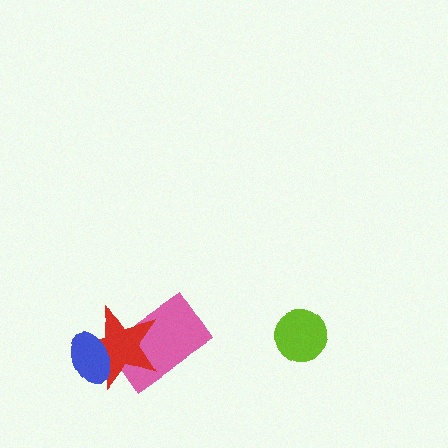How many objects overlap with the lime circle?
0 objects overlap with the lime circle.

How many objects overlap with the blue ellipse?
1 object overlaps with the blue ellipse.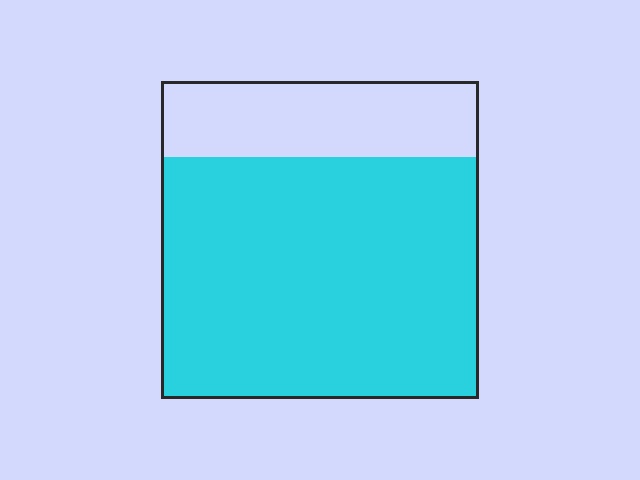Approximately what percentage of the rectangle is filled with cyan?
Approximately 75%.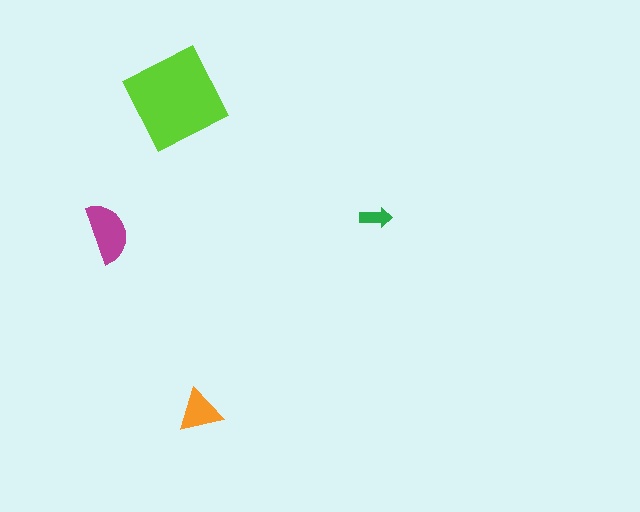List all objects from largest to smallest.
The lime diamond, the magenta semicircle, the orange triangle, the green arrow.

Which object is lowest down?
The orange triangle is bottommost.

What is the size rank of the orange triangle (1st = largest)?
3rd.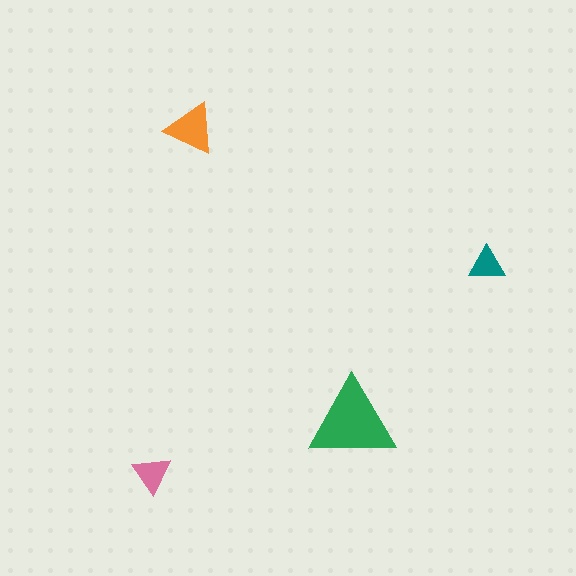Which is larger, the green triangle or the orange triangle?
The green one.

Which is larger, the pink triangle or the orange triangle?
The orange one.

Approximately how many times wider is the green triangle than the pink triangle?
About 2.5 times wider.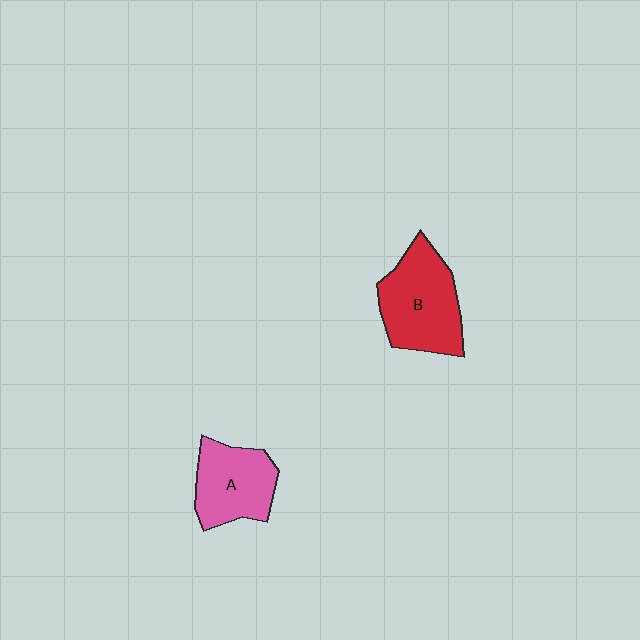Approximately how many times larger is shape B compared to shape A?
Approximately 1.3 times.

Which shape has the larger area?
Shape B (red).